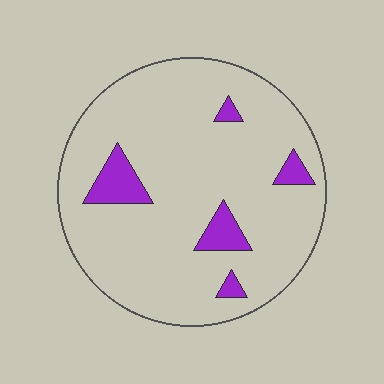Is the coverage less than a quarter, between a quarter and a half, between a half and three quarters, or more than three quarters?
Less than a quarter.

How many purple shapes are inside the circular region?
5.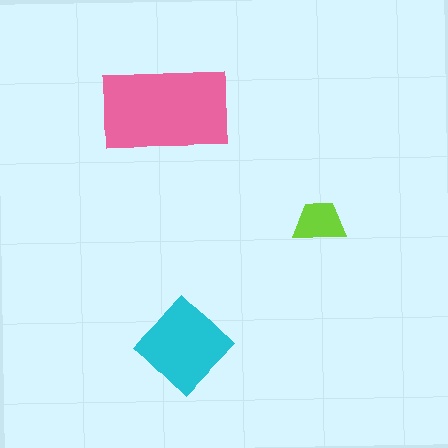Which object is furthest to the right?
The lime trapezoid is rightmost.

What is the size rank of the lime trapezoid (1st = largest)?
3rd.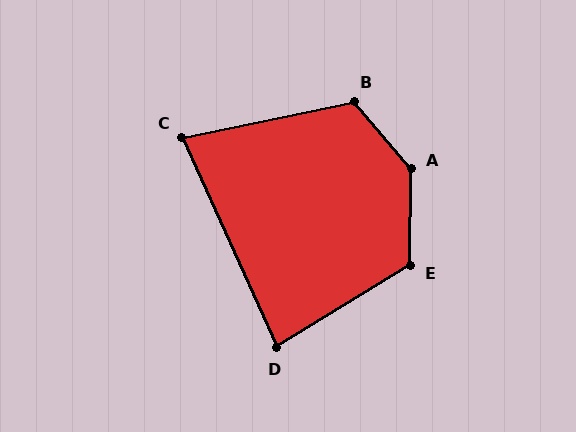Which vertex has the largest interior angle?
A, at approximately 139 degrees.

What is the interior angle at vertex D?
Approximately 83 degrees (acute).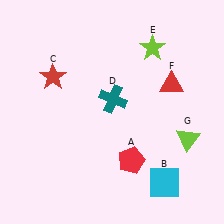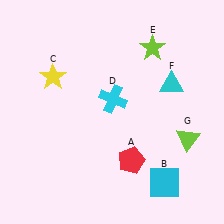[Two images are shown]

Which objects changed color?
C changed from red to yellow. D changed from teal to cyan. F changed from red to cyan.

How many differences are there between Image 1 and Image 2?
There are 3 differences between the two images.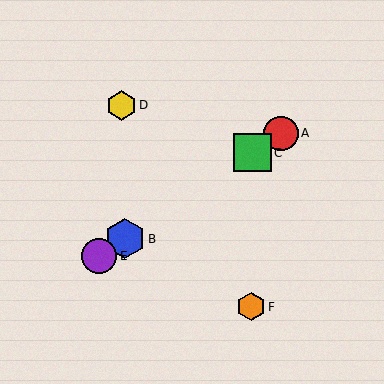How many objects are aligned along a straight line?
4 objects (A, B, C, E) are aligned along a straight line.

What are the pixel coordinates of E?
Object E is at (99, 256).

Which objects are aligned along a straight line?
Objects A, B, C, E are aligned along a straight line.